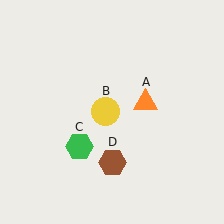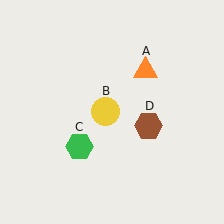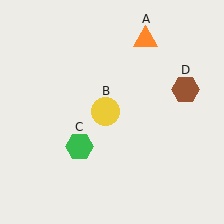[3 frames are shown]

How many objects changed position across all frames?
2 objects changed position: orange triangle (object A), brown hexagon (object D).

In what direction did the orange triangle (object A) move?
The orange triangle (object A) moved up.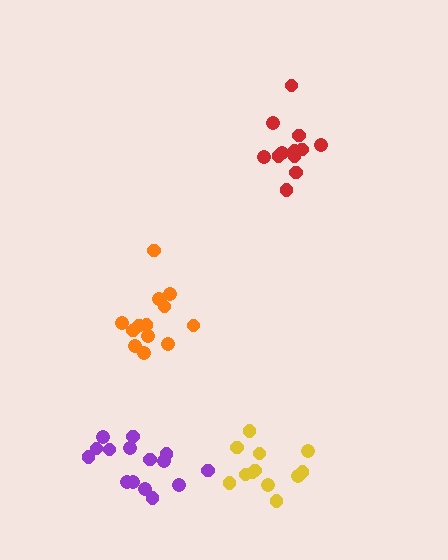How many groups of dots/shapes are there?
There are 4 groups.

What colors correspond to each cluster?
The clusters are colored: orange, red, yellow, purple.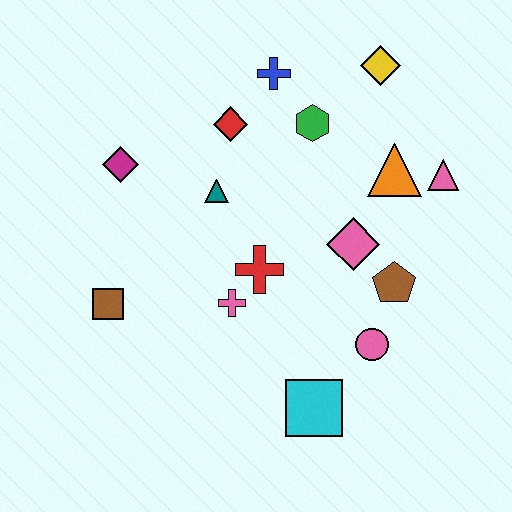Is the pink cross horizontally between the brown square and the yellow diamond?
Yes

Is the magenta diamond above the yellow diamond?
No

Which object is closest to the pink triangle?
The orange triangle is closest to the pink triangle.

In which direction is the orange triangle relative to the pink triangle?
The orange triangle is to the left of the pink triangle.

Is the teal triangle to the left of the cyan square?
Yes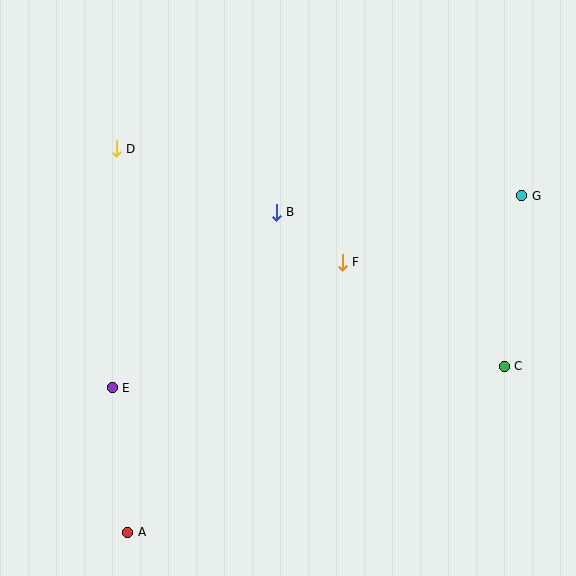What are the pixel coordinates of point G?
Point G is at (522, 196).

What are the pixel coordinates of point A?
Point A is at (128, 532).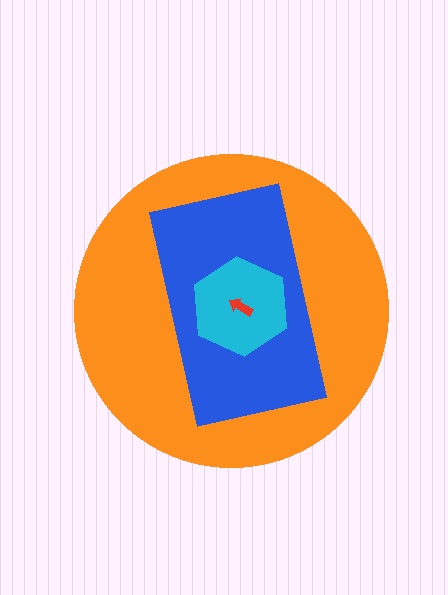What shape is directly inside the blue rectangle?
The cyan hexagon.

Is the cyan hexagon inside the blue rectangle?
Yes.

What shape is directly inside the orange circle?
The blue rectangle.